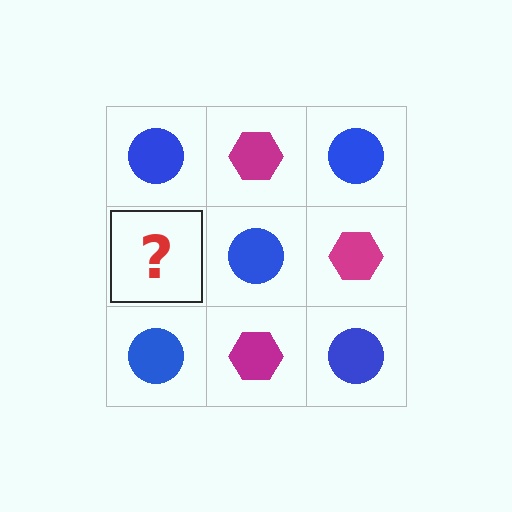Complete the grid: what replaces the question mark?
The question mark should be replaced with a magenta hexagon.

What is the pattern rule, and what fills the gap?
The rule is that it alternates blue circle and magenta hexagon in a checkerboard pattern. The gap should be filled with a magenta hexagon.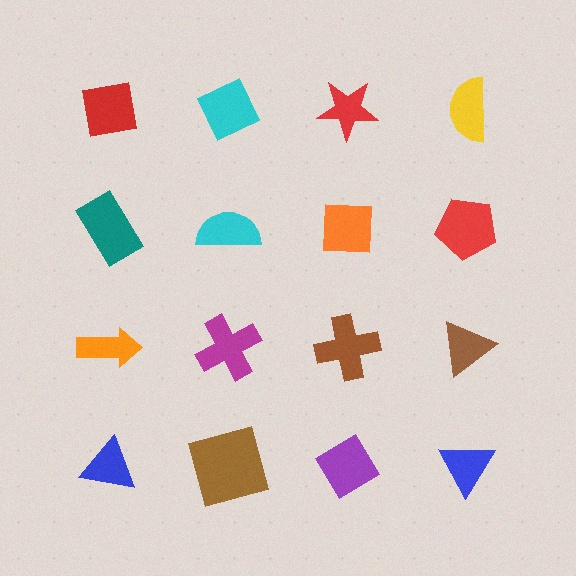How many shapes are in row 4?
4 shapes.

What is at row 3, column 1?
An orange arrow.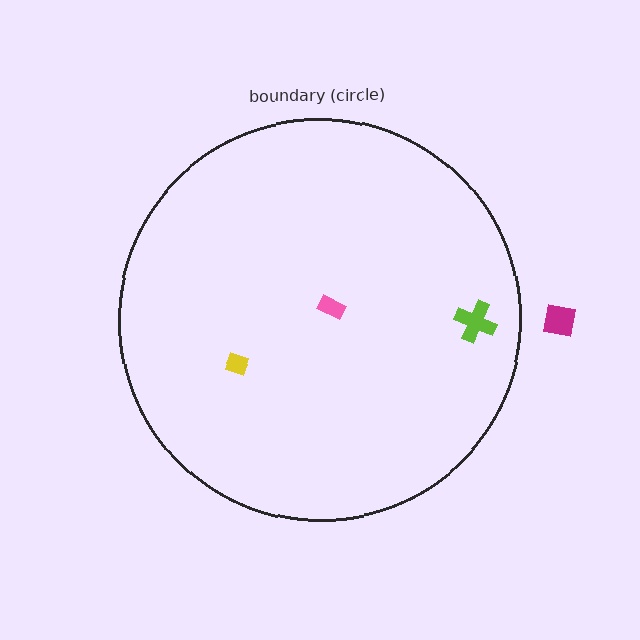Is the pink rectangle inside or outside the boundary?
Inside.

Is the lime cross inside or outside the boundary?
Inside.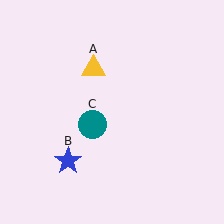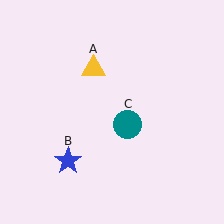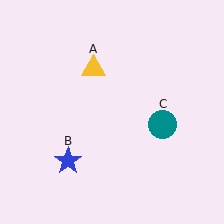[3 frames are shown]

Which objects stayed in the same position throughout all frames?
Yellow triangle (object A) and blue star (object B) remained stationary.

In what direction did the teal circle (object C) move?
The teal circle (object C) moved right.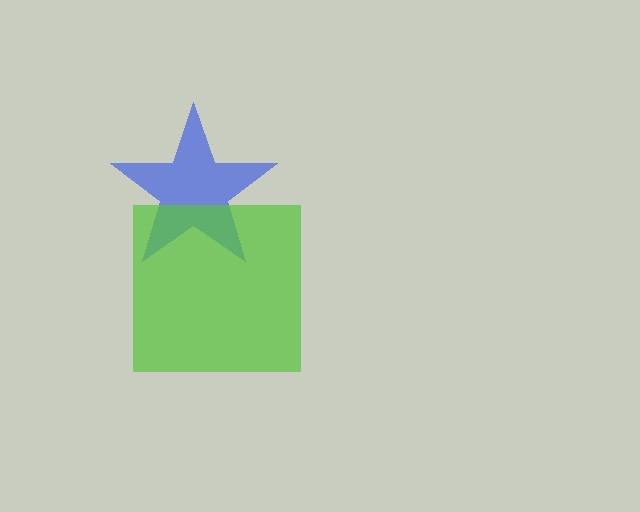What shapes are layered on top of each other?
The layered shapes are: a blue star, a lime square.